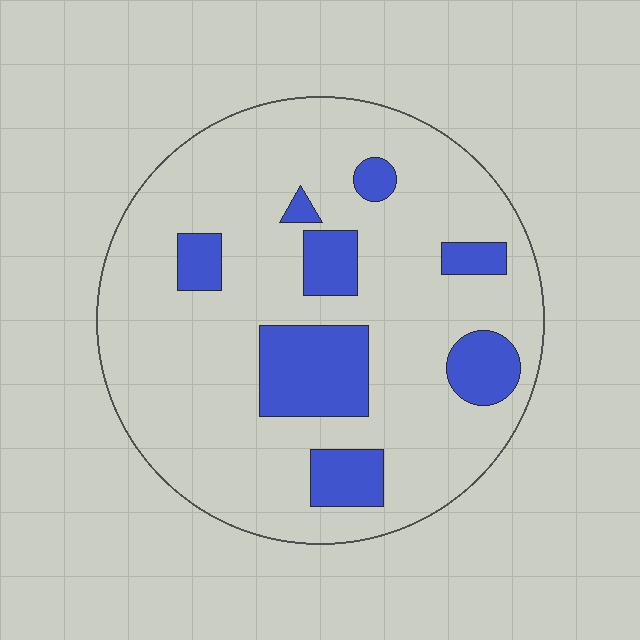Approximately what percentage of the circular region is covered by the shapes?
Approximately 20%.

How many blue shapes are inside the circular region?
8.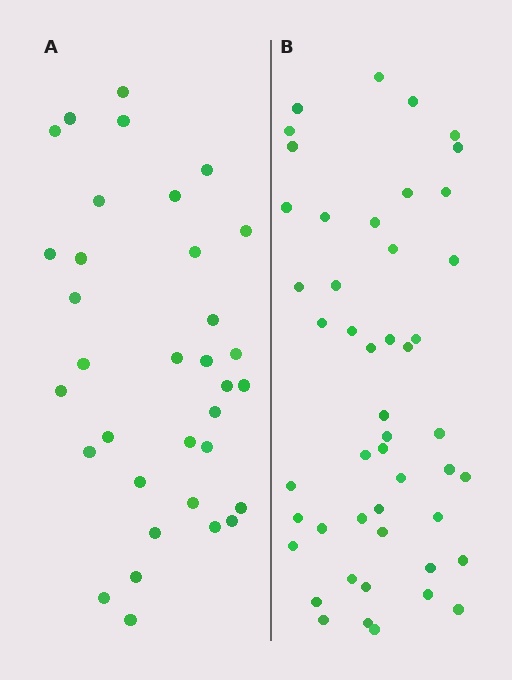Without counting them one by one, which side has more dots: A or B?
Region B (the right region) has more dots.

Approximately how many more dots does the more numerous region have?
Region B has approximately 15 more dots than region A.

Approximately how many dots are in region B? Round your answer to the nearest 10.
About 50 dots. (The exact count is 48, which rounds to 50.)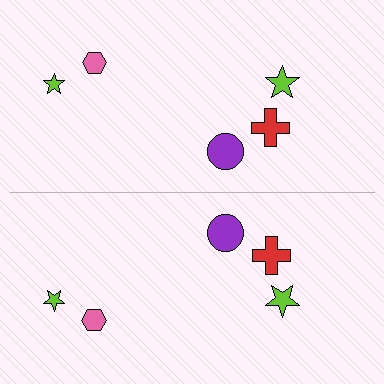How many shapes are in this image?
There are 10 shapes in this image.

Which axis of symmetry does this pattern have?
The pattern has a horizontal axis of symmetry running through the center of the image.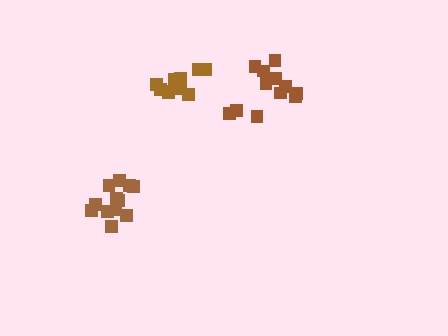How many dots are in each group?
Group 1: 12 dots, Group 2: 11 dots, Group 3: 12 dots (35 total).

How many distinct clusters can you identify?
There are 3 distinct clusters.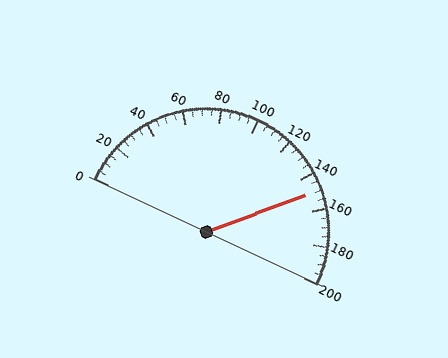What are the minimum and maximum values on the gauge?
The gauge ranges from 0 to 200.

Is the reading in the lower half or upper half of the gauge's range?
The reading is in the upper half of the range (0 to 200).